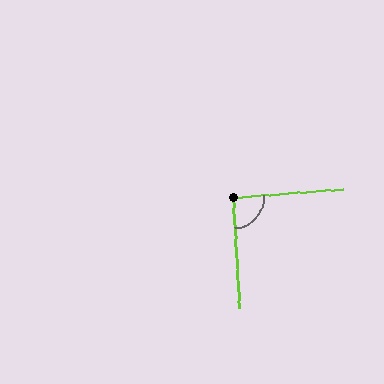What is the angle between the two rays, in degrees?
Approximately 91 degrees.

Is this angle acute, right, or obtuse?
It is approximately a right angle.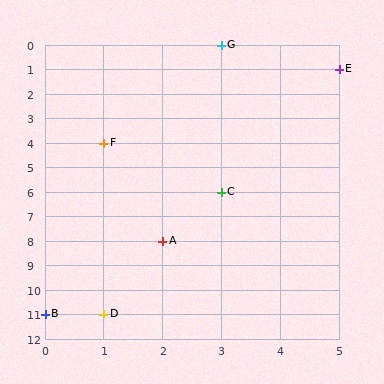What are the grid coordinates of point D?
Point D is at grid coordinates (1, 11).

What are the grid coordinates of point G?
Point G is at grid coordinates (3, 0).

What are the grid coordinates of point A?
Point A is at grid coordinates (2, 8).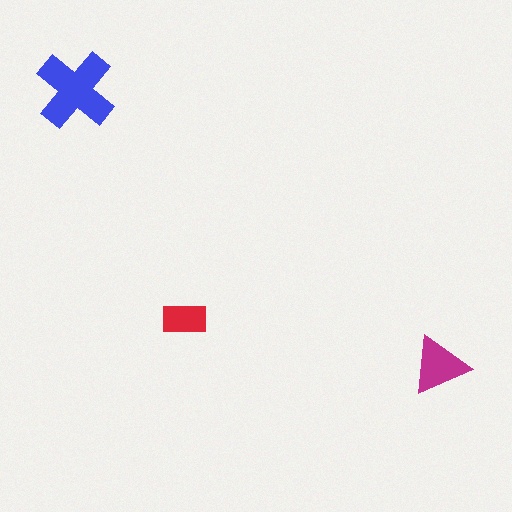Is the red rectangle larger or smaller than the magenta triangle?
Smaller.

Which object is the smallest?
The red rectangle.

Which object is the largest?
The blue cross.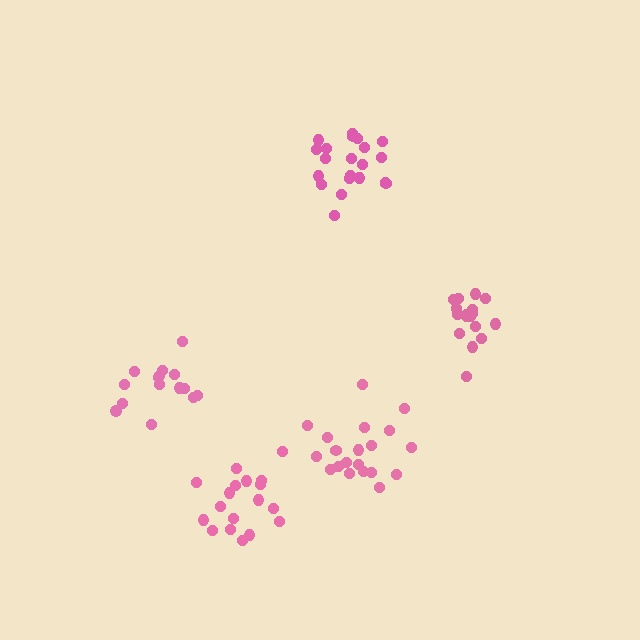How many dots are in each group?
Group 1: 15 dots, Group 2: 20 dots, Group 3: 17 dots, Group 4: 21 dots, Group 5: 18 dots (91 total).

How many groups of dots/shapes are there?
There are 5 groups.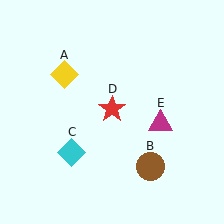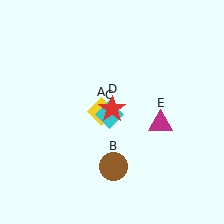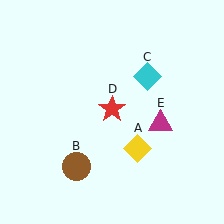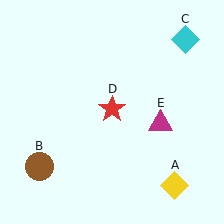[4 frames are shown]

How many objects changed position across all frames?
3 objects changed position: yellow diamond (object A), brown circle (object B), cyan diamond (object C).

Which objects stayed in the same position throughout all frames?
Red star (object D) and magenta triangle (object E) remained stationary.